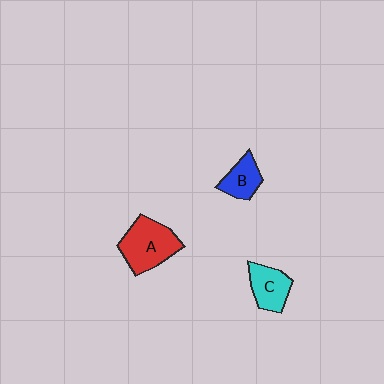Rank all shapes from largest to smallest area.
From largest to smallest: A (red), C (cyan), B (blue).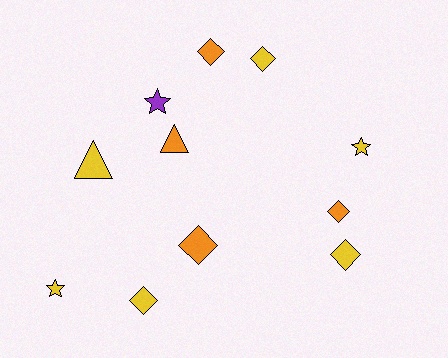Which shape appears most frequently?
Diamond, with 6 objects.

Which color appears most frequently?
Yellow, with 6 objects.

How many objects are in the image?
There are 11 objects.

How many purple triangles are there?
There are no purple triangles.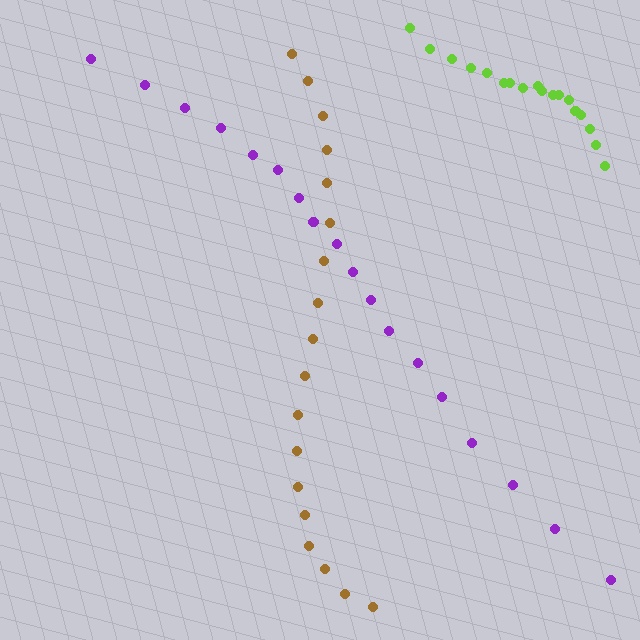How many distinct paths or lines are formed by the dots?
There are 3 distinct paths.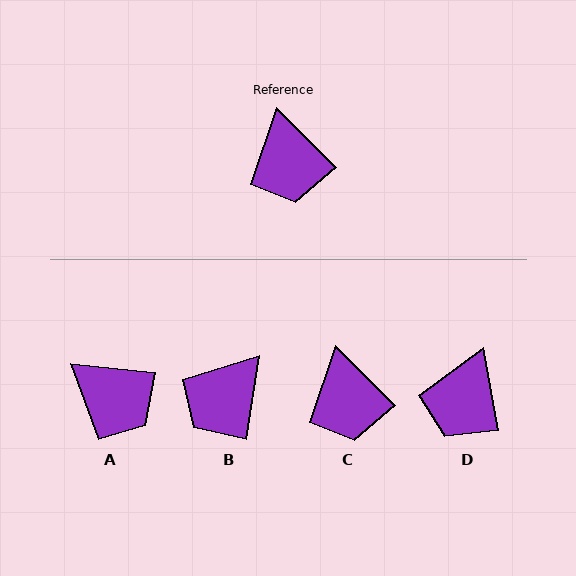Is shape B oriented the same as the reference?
No, it is off by about 54 degrees.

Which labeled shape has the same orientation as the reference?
C.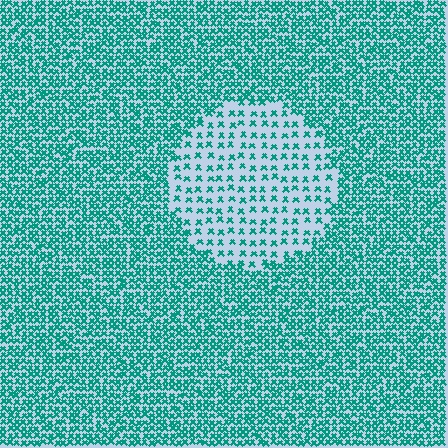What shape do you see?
I see a circle.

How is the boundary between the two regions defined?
The boundary is defined by a change in element density (approximately 2.5x ratio). All elements are the same color, size, and shape.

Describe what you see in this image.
The image contains small teal elements arranged at two different densities. A circle-shaped region is visible where the elements are less densely packed than the surrounding area.